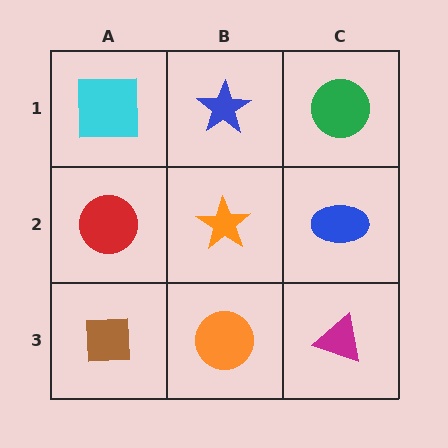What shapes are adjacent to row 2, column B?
A blue star (row 1, column B), an orange circle (row 3, column B), a red circle (row 2, column A), a blue ellipse (row 2, column C).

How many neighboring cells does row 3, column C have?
2.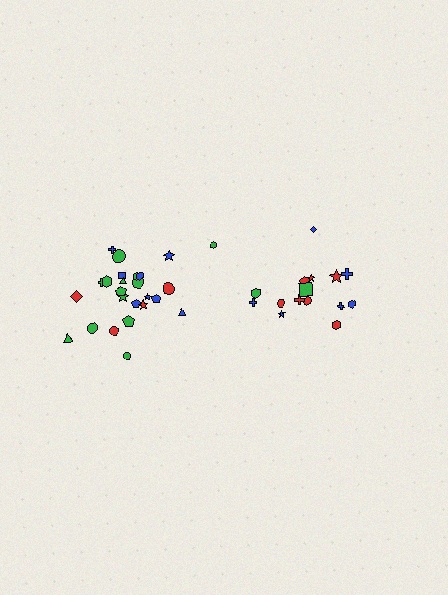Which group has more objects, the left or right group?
The left group.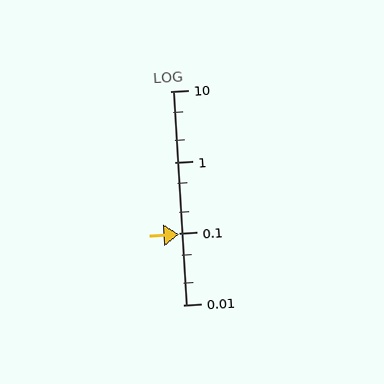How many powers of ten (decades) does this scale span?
The scale spans 3 decades, from 0.01 to 10.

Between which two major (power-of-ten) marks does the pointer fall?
The pointer is between 0.01 and 0.1.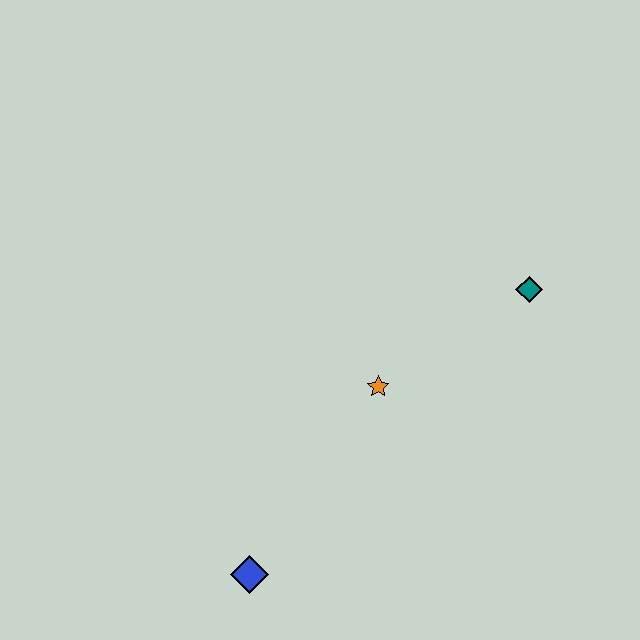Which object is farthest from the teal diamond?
The blue diamond is farthest from the teal diamond.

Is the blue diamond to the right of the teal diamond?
No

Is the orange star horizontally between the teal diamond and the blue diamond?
Yes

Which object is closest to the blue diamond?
The orange star is closest to the blue diamond.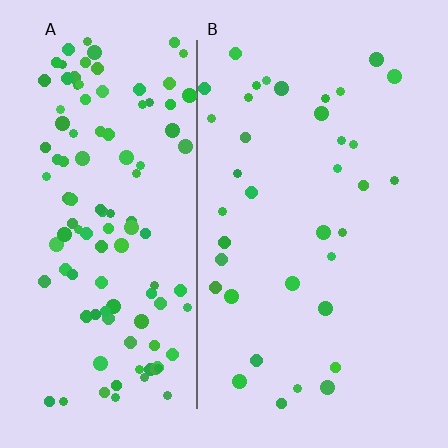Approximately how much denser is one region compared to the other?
Approximately 3.2× — region A over region B.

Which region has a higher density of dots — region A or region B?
A (the left).